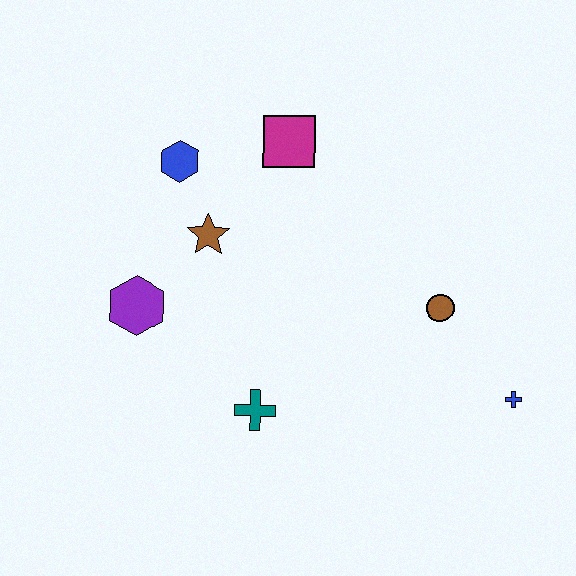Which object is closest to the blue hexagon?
The brown star is closest to the blue hexagon.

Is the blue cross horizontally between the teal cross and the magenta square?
No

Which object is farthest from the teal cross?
The magenta square is farthest from the teal cross.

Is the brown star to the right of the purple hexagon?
Yes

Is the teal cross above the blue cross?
No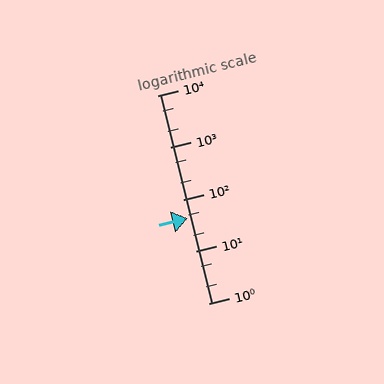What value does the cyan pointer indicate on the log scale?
The pointer indicates approximately 44.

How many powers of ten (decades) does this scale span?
The scale spans 4 decades, from 1 to 10000.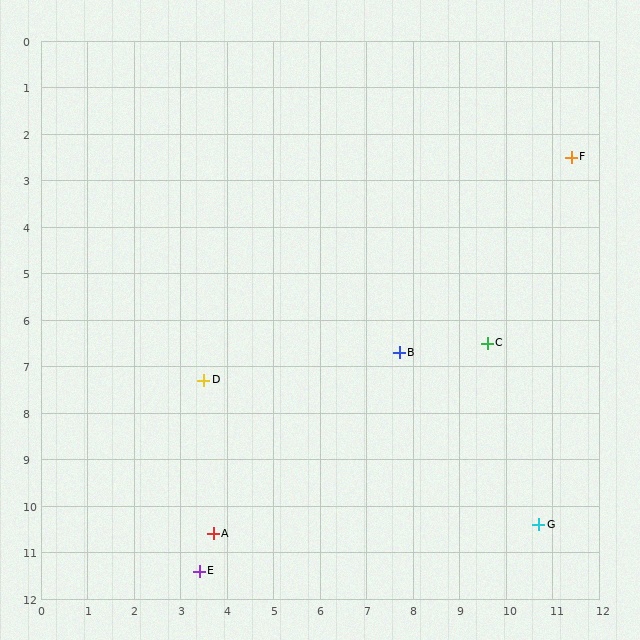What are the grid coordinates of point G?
Point G is at approximately (10.7, 10.4).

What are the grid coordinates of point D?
Point D is at approximately (3.5, 7.3).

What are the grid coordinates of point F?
Point F is at approximately (11.4, 2.5).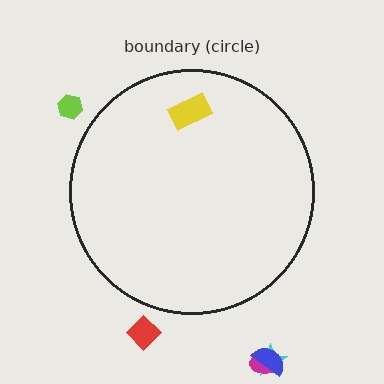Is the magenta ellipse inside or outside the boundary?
Outside.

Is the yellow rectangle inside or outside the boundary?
Inside.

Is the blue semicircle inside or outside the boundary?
Outside.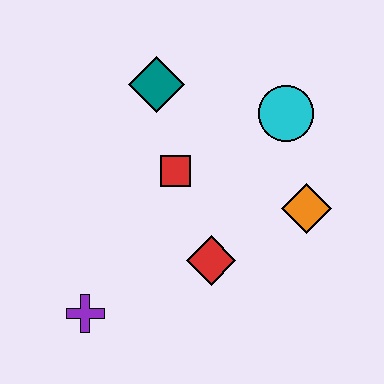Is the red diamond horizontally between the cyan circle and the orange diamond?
No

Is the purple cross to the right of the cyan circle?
No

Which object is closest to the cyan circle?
The orange diamond is closest to the cyan circle.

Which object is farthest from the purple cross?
The cyan circle is farthest from the purple cross.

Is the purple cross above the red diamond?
No